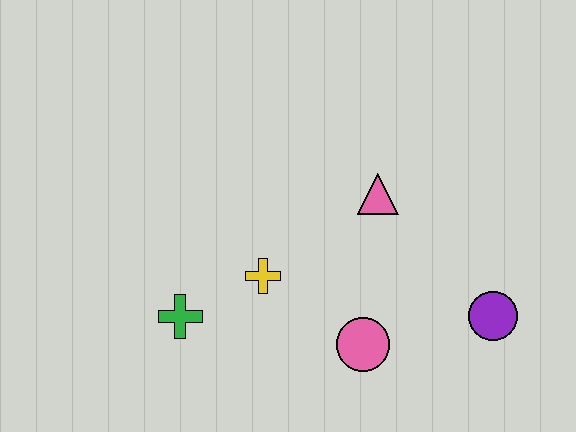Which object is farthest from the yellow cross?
The purple circle is farthest from the yellow cross.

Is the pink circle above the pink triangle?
No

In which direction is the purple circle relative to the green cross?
The purple circle is to the right of the green cross.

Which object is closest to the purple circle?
The pink circle is closest to the purple circle.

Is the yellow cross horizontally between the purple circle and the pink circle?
No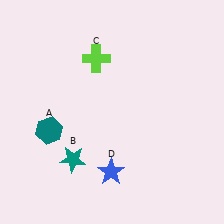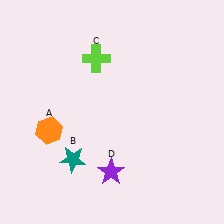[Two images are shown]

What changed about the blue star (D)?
In Image 1, D is blue. In Image 2, it changed to purple.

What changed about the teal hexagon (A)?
In Image 1, A is teal. In Image 2, it changed to orange.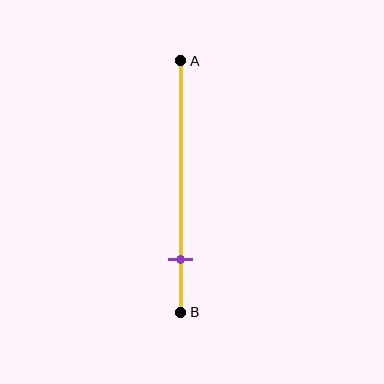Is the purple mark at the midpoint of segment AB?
No, the mark is at about 80% from A, not at the 50% midpoint.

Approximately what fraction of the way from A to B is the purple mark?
The purple mark is approximately 80% of the way from A to B.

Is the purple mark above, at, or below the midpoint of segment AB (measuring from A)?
The purple mark is below the midpoint of segment AB.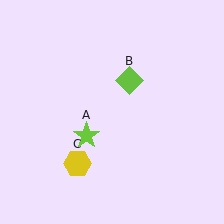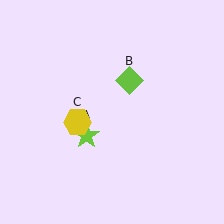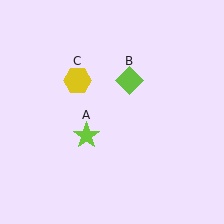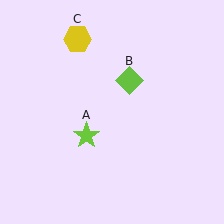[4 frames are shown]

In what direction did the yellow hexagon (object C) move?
The yellow hexagon (object C) moved up.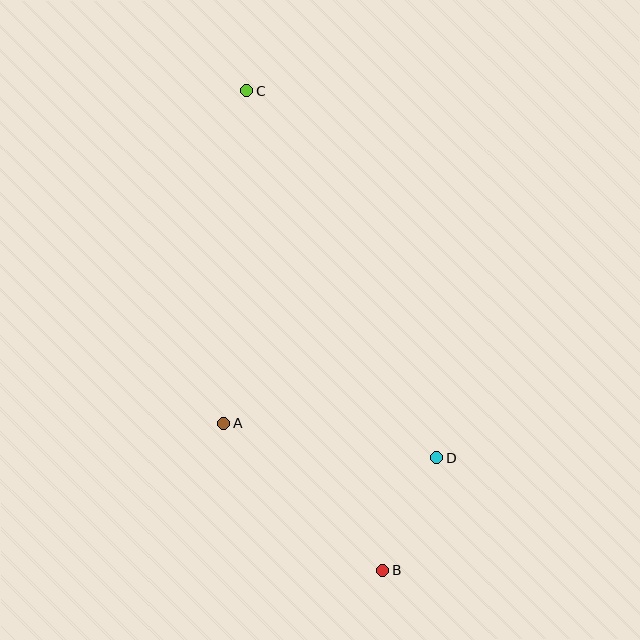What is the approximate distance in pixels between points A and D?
The distance between A and D is approximately 216 pixels.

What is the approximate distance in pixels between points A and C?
The distance between A and C is approximately 333 pixels.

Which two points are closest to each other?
Points B and D are closest to each other.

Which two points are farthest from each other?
Points B and C are farthest from each other.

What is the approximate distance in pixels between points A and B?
The distance between A and B is approximately 216 pixels.